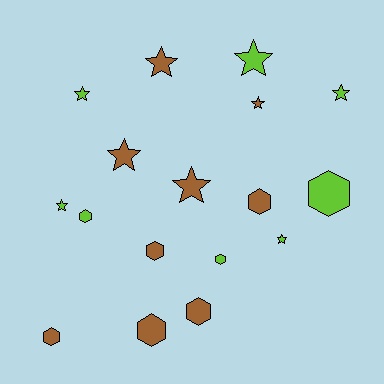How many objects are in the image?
There are 17 objects.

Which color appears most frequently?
Brown, with 9 objects.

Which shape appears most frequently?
Star, with 9 objects.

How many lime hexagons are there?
There are 3 lime hexagons.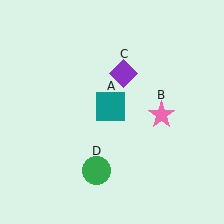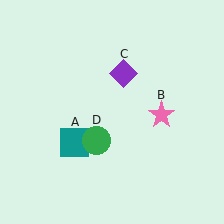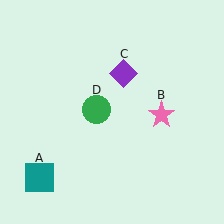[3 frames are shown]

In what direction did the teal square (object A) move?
The teal square (object A) moved down and to the left.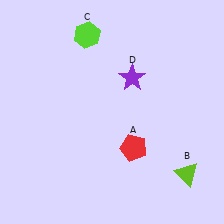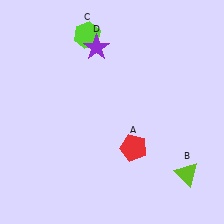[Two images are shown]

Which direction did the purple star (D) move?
The purple star (D) moved left.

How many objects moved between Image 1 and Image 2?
1 object moved between the two images.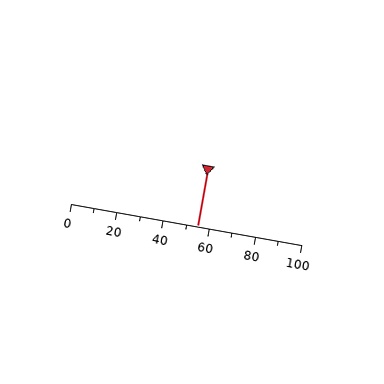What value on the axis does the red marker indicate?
The marker indicates approximately 55.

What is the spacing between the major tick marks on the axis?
The major ticks are spaced 20 apart.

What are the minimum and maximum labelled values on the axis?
The axis runs from 0 to 100.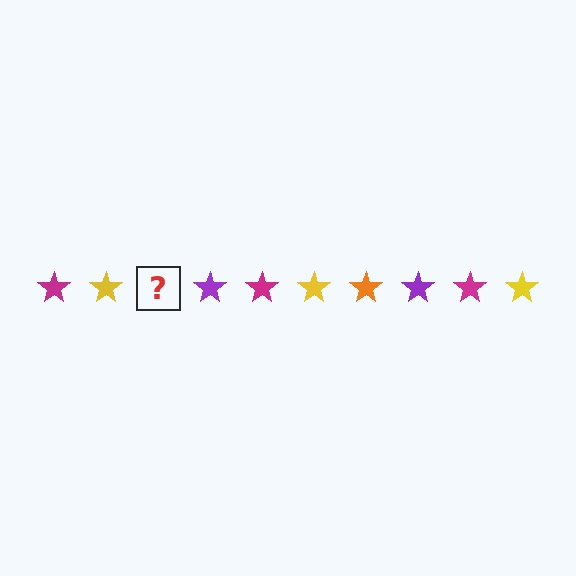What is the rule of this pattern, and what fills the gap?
The rule is that the pattern cycles through magenta, yellow, orange, purple stars. The gap should be filled with an orange star.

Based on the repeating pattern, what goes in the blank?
The blank should be an orange star.